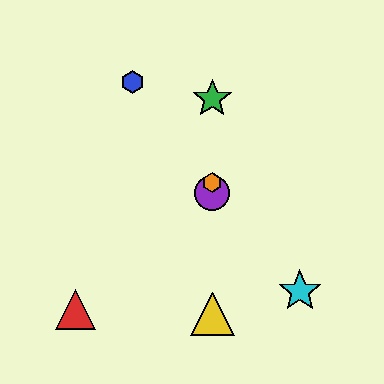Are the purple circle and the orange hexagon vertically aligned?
Yes, both are at x≈212.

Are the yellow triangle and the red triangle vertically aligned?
No, the yellow triangle is at x≈212 and the red triangle is at x≈75.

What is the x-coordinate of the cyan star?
The cyan star is at x≈300.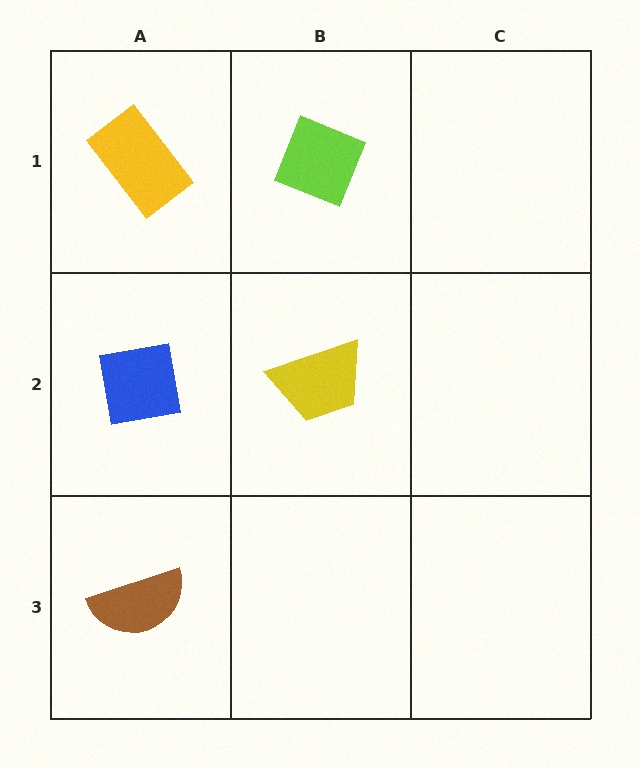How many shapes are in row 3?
1 shape.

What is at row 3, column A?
A brown semicircle.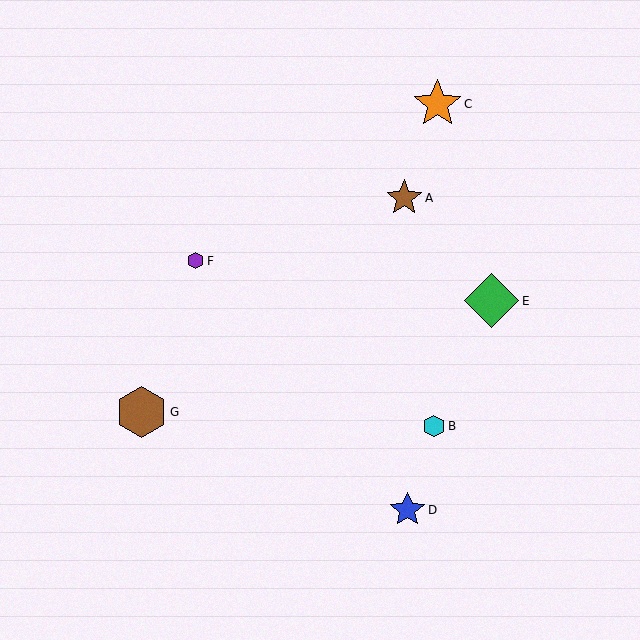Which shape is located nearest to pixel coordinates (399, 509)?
The blue star (labeled D) at (407, 510) is nearest to that location.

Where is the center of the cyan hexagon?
The center of the cyan hexagon is at (434, 426).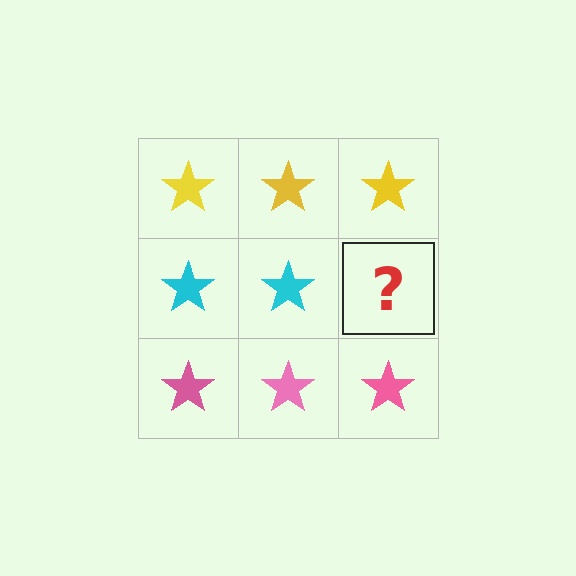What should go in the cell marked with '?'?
The missing cell should contain a cyan star.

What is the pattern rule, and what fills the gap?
The rule is that each row has a consistent color. The gap should be filled with a cyan star.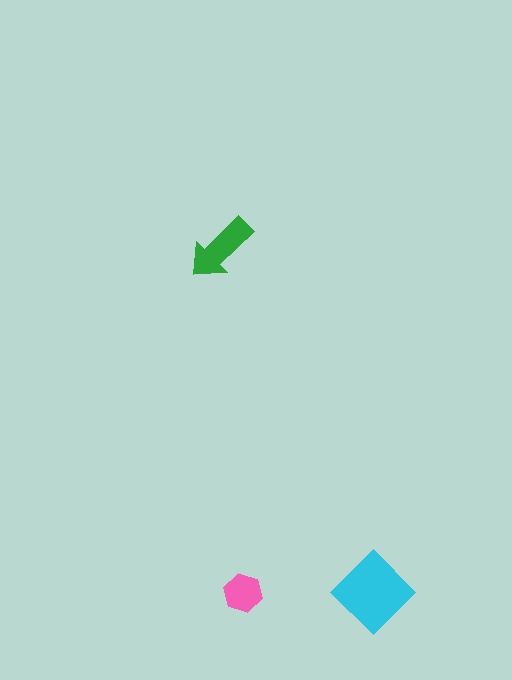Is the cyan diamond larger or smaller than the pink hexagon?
Larger.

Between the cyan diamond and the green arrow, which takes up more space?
The cyan diamond.